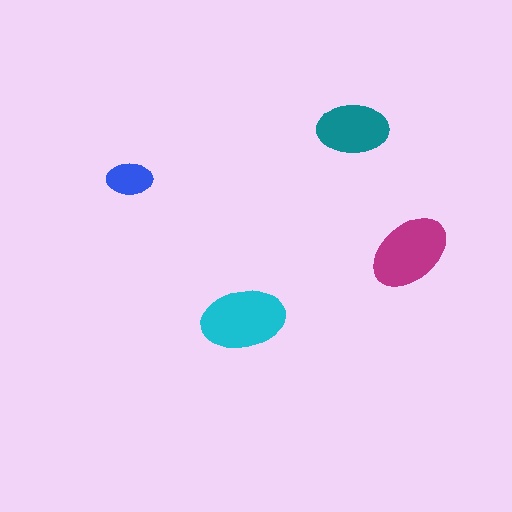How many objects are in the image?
There are 4 objects in the image.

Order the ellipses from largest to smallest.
the cyan one, the magenta one, the teal one, the blue one.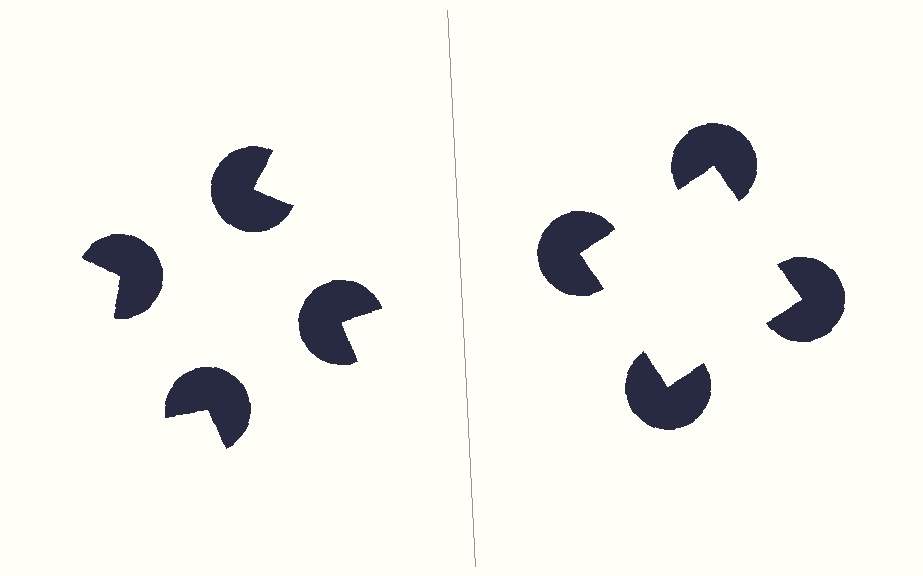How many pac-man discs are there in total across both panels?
8 — 4 on each side.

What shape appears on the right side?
An illusory square.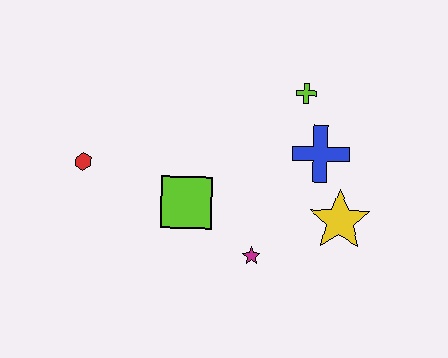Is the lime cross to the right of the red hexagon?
Yes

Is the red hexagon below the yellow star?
No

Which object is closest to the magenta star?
The lime square is closest to the magenta star.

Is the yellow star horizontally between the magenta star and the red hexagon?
No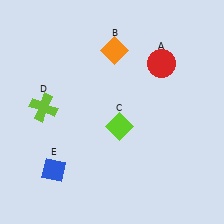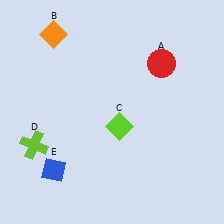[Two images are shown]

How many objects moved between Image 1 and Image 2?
2 objects moved between the two images.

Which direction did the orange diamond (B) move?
The orange diamond (B) moved left.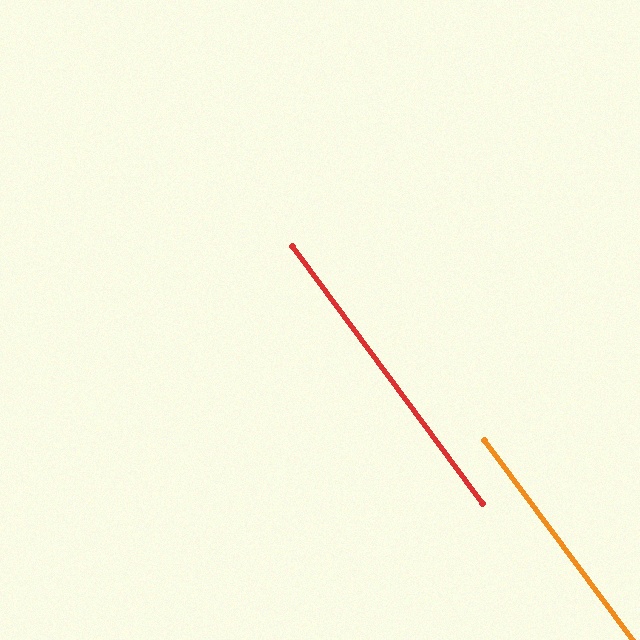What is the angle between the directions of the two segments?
Approximately 0 degrees.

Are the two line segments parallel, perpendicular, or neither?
Parallel — their directions differ by only 0.0°.